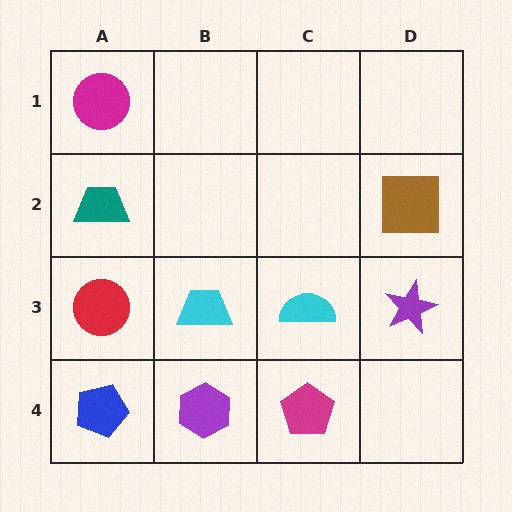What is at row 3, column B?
A cyan trapezoid.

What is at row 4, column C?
A magenta pentagon.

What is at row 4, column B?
A purple hexagon.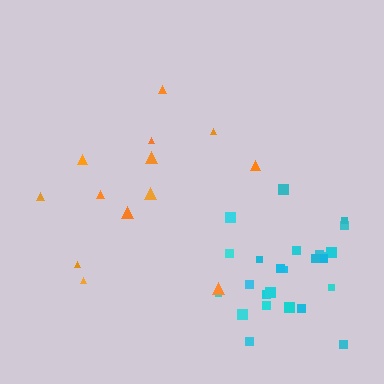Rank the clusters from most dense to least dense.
cyan, orange.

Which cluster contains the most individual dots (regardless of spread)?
Cyan (25).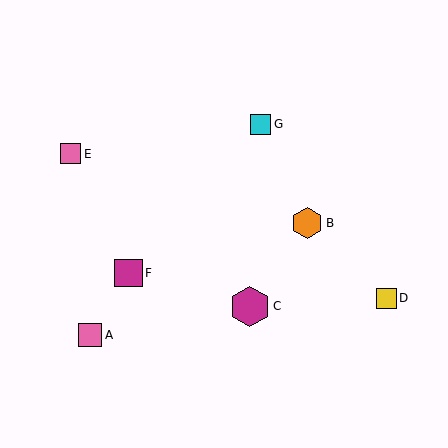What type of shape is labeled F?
Shape F is a magenta square.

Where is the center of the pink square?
The center of the pink square is at (71, 154).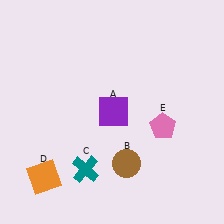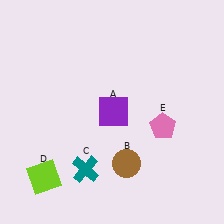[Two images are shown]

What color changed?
The square (D) changed from orange in Image 1 to lime in Image 2.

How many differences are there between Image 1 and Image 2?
There is 1 difference between the two images.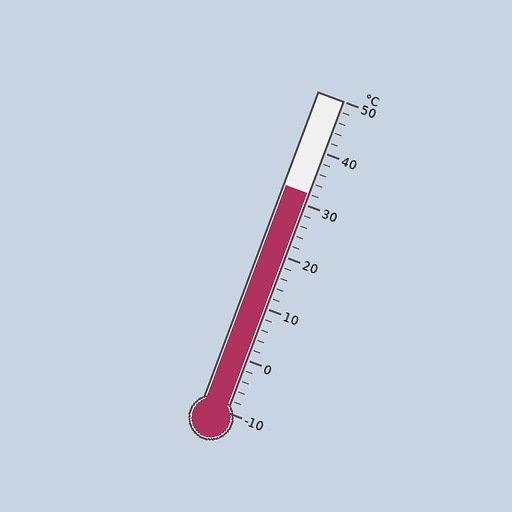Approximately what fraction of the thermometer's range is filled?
The thermometer is filled to approximately 70% of its range.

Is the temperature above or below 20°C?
The temperature is above 20°C.